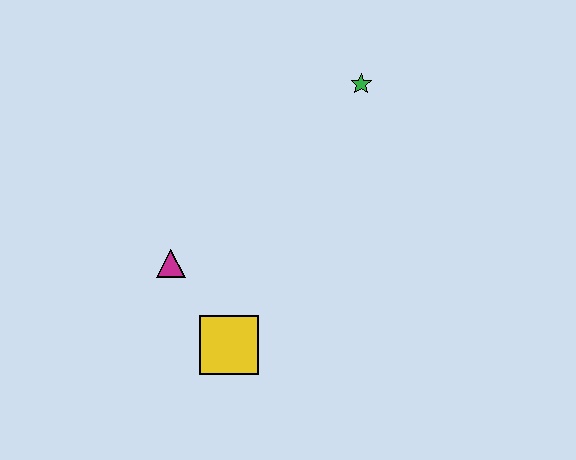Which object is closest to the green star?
The magenta triangle is closest to the green star.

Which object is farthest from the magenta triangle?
The green star is farthest from the magenta triangle.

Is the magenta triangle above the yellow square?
Yes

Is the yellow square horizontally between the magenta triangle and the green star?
Yes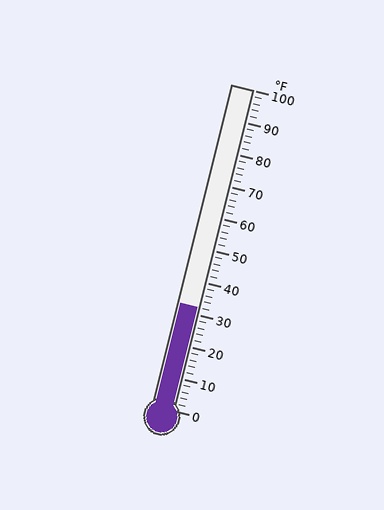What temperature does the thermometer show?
The thermometer shows approximately 32°F.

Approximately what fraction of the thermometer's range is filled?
The thermometer is filled to approximately 30% of its range.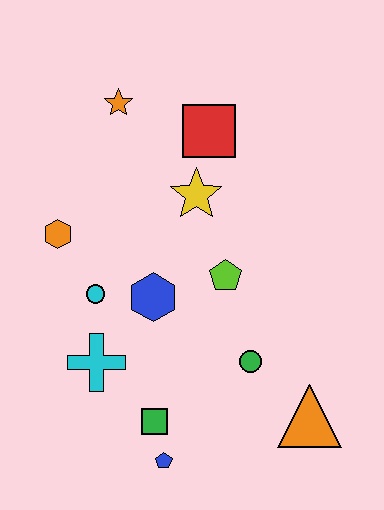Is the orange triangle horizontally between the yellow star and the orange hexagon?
No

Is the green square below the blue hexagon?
Yes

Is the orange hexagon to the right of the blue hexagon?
No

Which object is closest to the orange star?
The red square is closest to the orange star.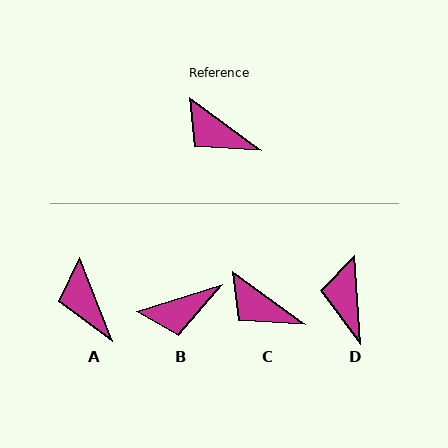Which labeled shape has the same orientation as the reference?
C.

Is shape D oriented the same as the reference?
No, it is off by about 50 degrees.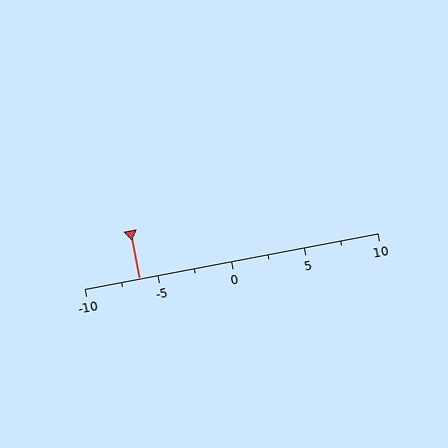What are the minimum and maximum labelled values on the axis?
The axis runs from -10 to 10.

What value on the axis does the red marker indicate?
The marker indicates approximately -6.2.